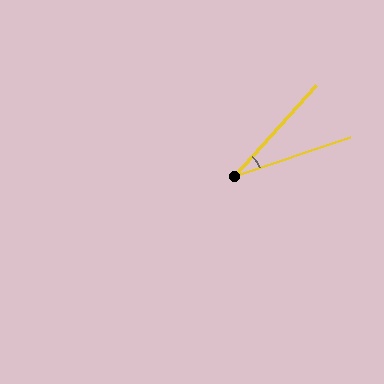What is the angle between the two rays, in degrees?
Approximately 29 degrees.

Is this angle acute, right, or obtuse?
It is acute.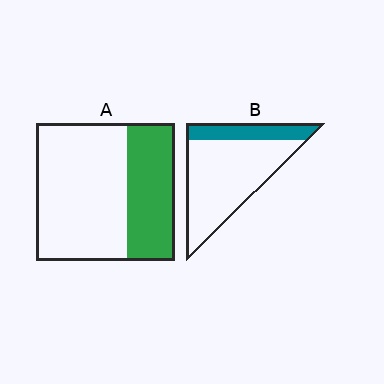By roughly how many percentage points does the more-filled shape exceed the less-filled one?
By roughly 10 percentage points (A over B).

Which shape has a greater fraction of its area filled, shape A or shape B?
Shape A.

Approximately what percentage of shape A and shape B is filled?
A is approximately 35% and B is approximately 25%.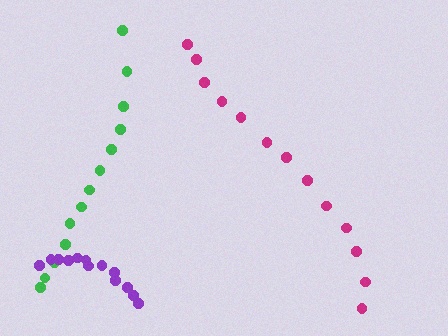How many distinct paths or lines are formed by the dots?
There are 3 distinct paths.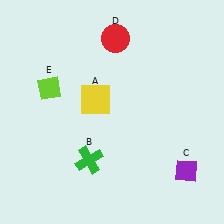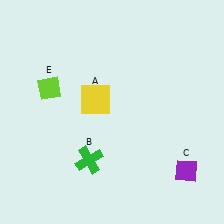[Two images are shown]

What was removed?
The red circle (D) was removed in Image 2.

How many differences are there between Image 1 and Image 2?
There is 1 difference between the two images.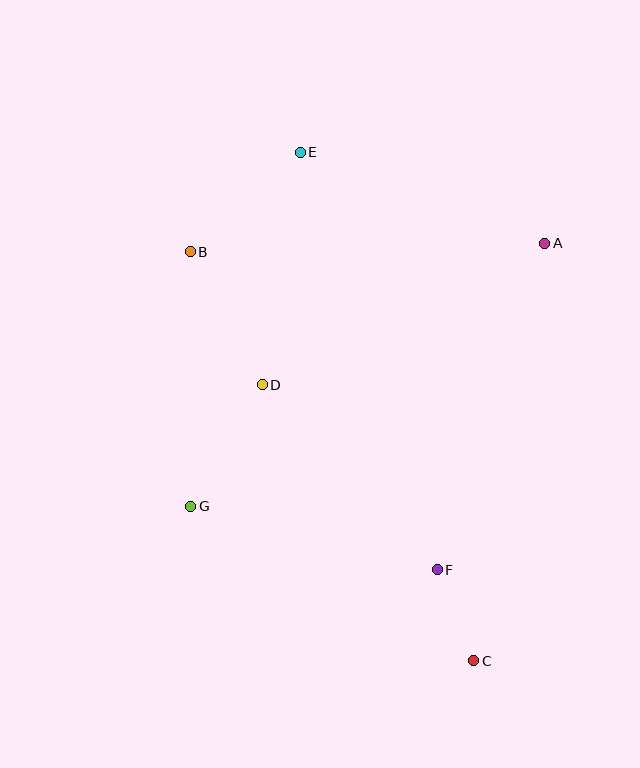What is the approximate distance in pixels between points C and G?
The distance between C and G is approximately 322 pixels.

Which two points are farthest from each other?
Points C and E are farthest from each other.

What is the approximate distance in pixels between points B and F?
The distance between B and F is approximately 403 pixels.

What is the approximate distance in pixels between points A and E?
The distance between A and E is approximately 261 pixels.